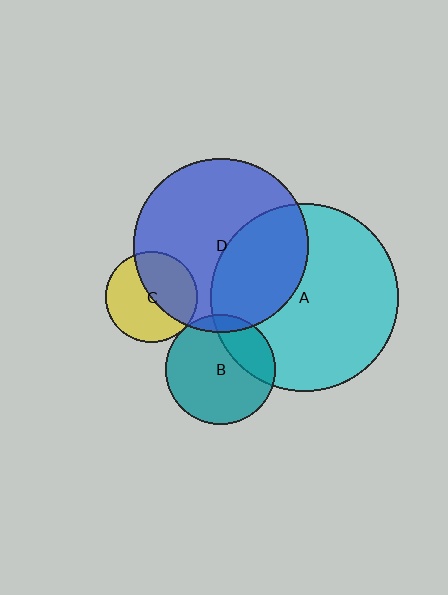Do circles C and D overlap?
Yes.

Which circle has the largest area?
Circle A (cyan).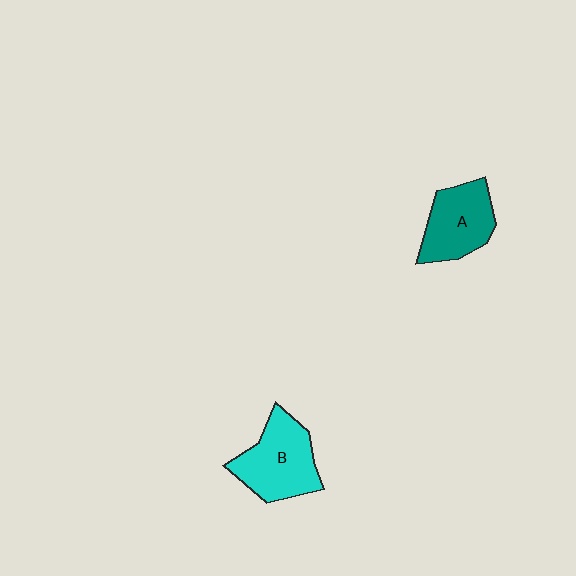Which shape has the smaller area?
Shape A (teal).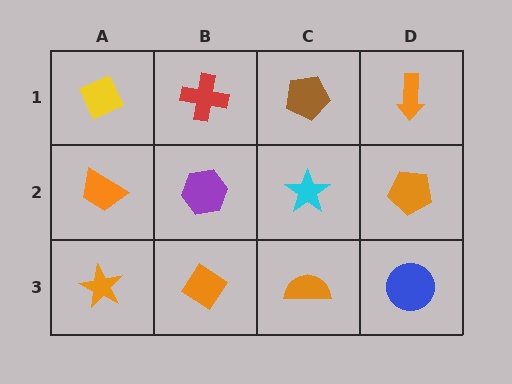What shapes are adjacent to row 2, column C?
A brown pentagon (row 1, column C), an orange semicircle (row 3, column C), a purple hexagon (row 2, column B), an orange pentagon (row 2, column D).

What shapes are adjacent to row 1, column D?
An orange pentagon (row 2, column D), a brown pentagon (row 1, column C).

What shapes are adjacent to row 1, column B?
A purple hexagon (row 2, column B), a yellow diamond (row 1, column A), a brown pentagon (row 1, column C).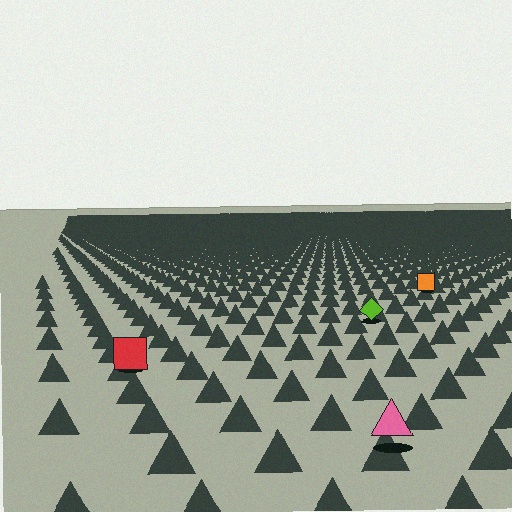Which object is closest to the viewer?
The pink triangle is closest. The texture marks near it are larger and more spread out.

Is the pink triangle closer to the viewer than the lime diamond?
Yes. The pink triangle is closer — you can tell from the texture gradient: the ground texture is coarser near it.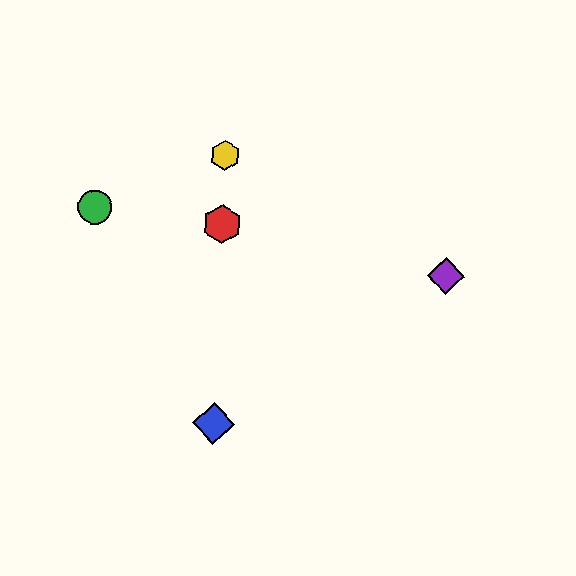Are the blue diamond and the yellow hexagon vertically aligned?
Yes, both are at x≈214.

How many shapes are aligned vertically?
3 shapes (the red hexagon, the blue diamond, the yellow hexagon) are aligned vertically.